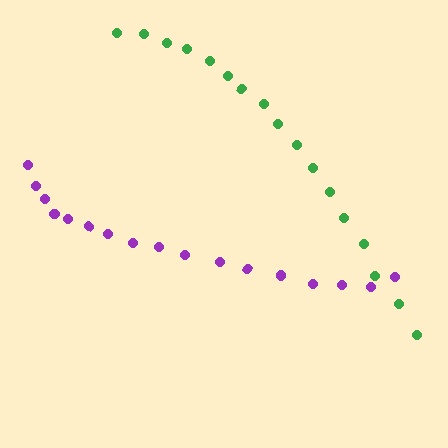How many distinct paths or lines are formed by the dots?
There are 2 distinct paths.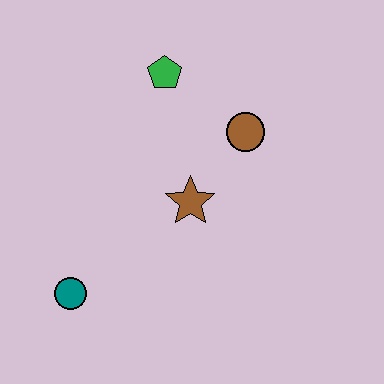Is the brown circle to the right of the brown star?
Yes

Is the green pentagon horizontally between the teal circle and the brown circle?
Yes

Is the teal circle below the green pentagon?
Yes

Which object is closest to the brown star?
The brown circle is closest to the brown star.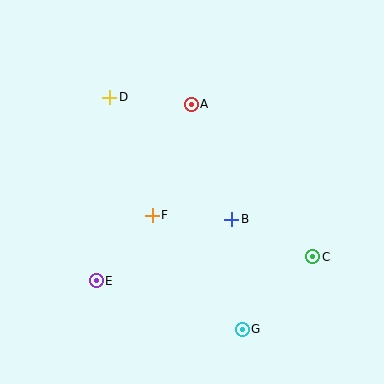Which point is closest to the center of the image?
Point F at (152, 215) is closest to the center.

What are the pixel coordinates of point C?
Point C is at (313, 257).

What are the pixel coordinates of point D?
Point D is at (110, 97).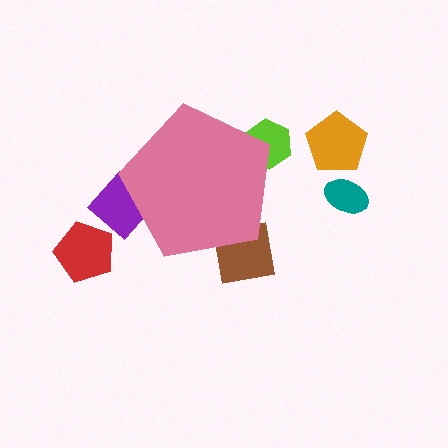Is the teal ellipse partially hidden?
No, the teal ellipse is fully visible.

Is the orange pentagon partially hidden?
No, the orange pentagon is fully visible.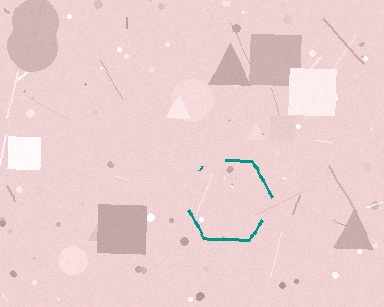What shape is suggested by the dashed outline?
The dashed outline suggests a hexagon.